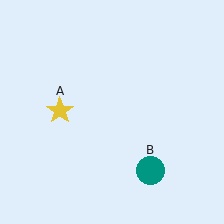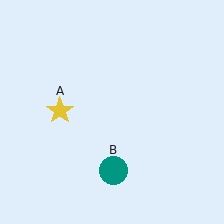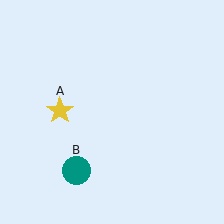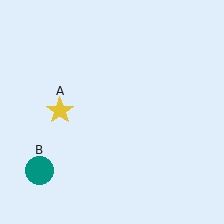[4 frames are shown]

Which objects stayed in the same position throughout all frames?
Yellow star (object A) remained stationary.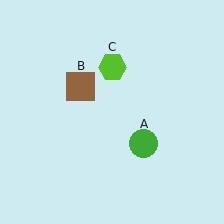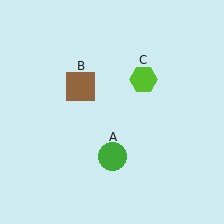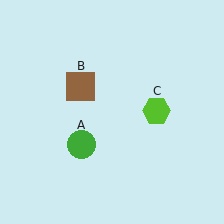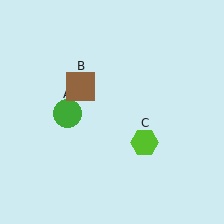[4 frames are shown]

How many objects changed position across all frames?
2 objects changed position: green circle (object A), lime hexagon (object C).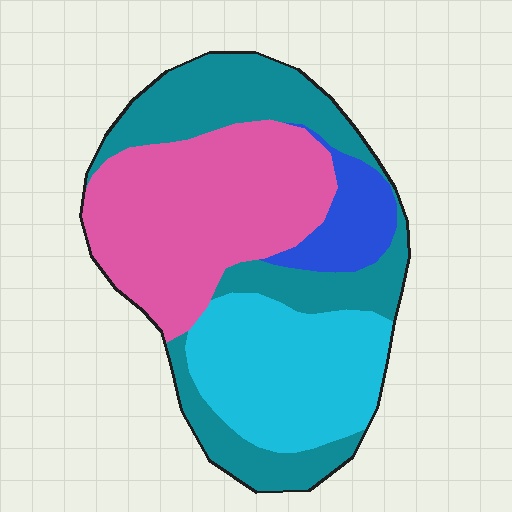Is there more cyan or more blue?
Cyan.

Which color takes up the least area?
Blue, at roughly 10%.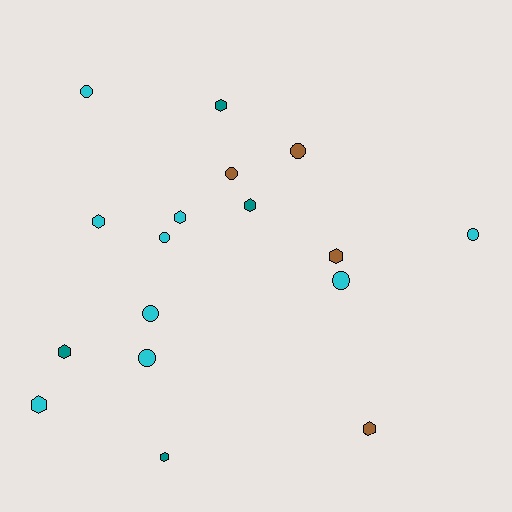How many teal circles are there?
There are no teal circles.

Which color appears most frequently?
Cyan, with 9 objects.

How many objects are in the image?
There are 17 objects.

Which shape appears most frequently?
Hexagon, with 9 objects.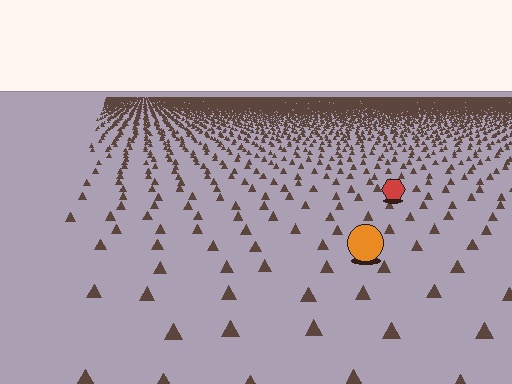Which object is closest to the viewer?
The orange circle is closest. The texture marks near it are larger and more spread out.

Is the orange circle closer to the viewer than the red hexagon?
Yes. The orange circle is closer — you can tell from the texture gradient: the ground texture is coarser near it.